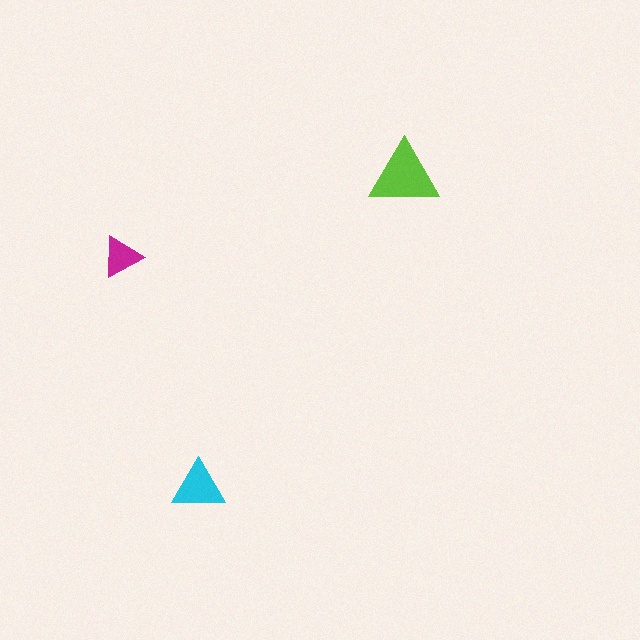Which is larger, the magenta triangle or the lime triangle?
The lime one.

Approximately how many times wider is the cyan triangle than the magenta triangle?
About 1.5 times wider.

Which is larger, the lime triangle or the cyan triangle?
The lime one.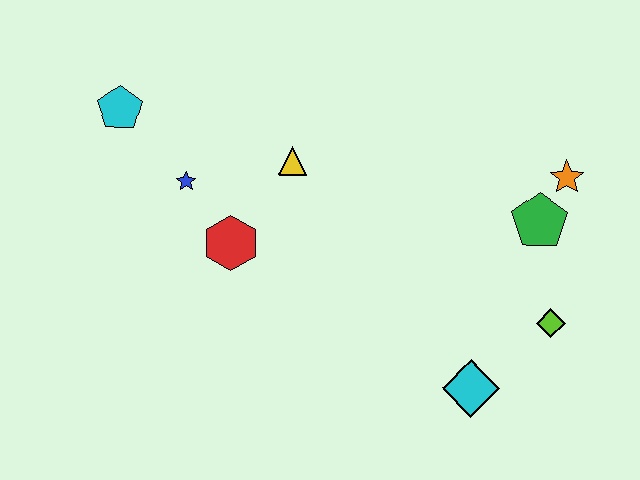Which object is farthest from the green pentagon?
The cyan pentagon is farthest from the green pentagon.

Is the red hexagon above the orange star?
No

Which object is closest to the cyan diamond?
The lime diamond is closest to the cyan diamond.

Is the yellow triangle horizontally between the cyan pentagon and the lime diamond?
Yes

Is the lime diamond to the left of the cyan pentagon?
No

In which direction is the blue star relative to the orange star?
The blue star is to the left of the orange star.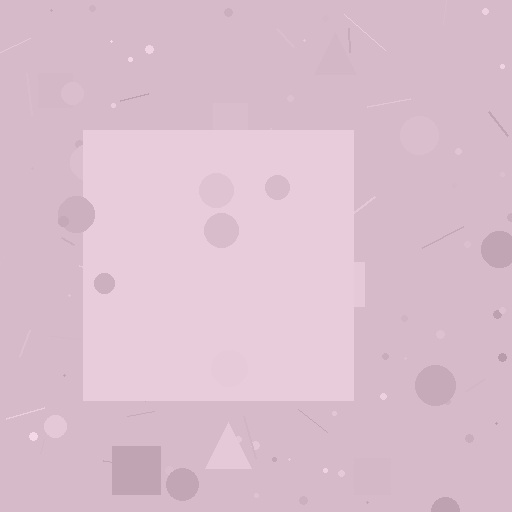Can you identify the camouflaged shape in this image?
The camouflaged shape is a square.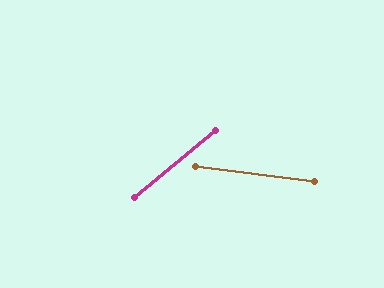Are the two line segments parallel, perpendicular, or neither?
Neither parallel nor perpendicular — they differ by about 47°.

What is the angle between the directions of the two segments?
Approximately 47 degrees.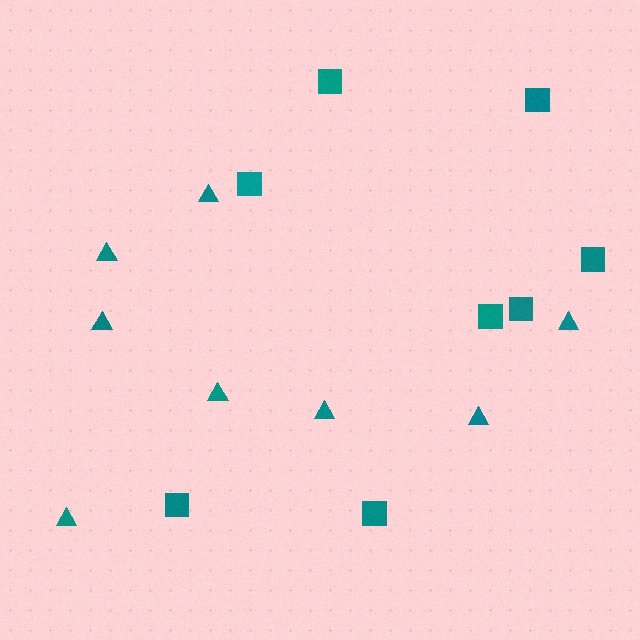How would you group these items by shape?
There are 2 groups: one group of triangles (8) and one group of squares (8).